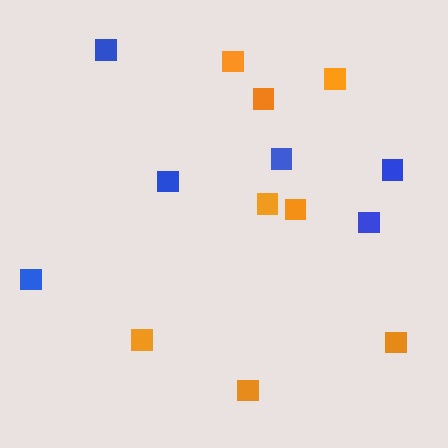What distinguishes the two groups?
There are 2 groups: one group of orange squares (8) and one group of blue squares (6).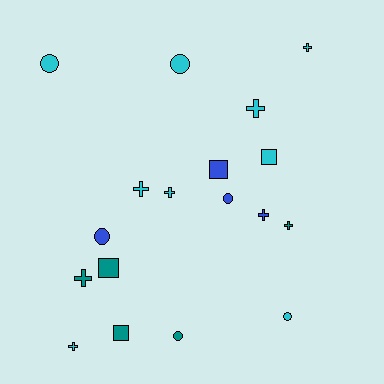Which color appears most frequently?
Cyan, with 9 objects.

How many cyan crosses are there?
There are 5 cyan crosses.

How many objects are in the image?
There are 18 objects.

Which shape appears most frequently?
Cross, with 8 objects.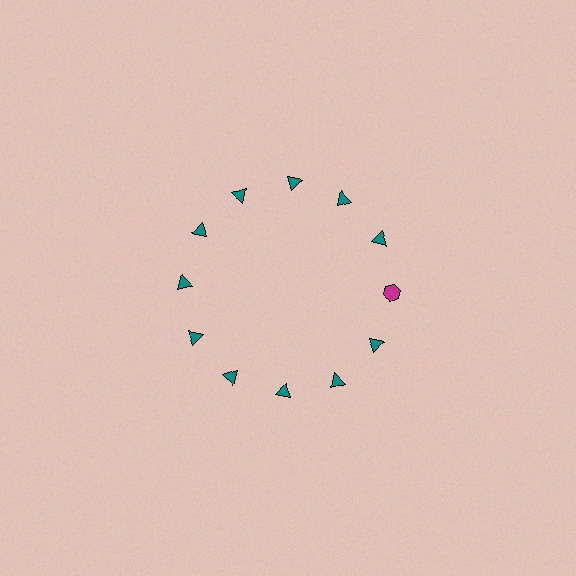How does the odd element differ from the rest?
It differs in both color (magenta instead of teal) and shape (hexagon instead of triangle).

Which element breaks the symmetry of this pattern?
The magenta hexagon at roughly the 3 o'clock position breaks the symmetry. All other shapes are teal triangles.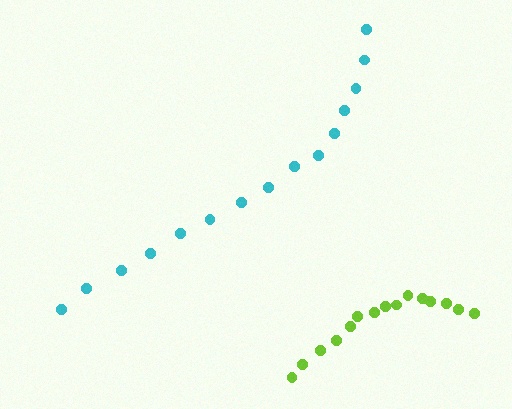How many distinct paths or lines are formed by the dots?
There are 2 distinct paths.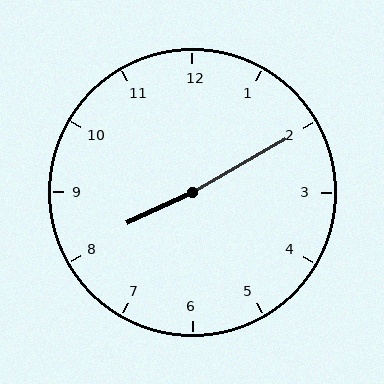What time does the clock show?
8:10.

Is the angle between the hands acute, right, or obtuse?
It is obtuse.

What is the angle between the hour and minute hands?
Approximately 175 degrees.